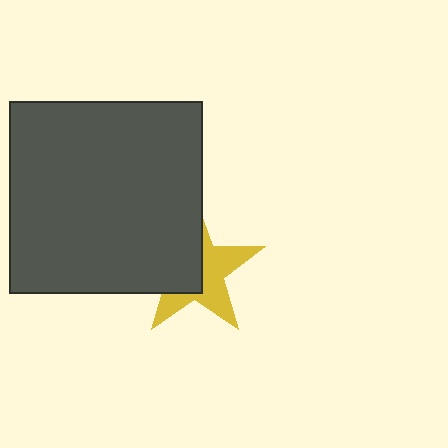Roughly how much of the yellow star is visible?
About half of it is visible (roughly 50%).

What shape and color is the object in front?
The object in front is a dark gray square.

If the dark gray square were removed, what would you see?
You would see the complete yellow star.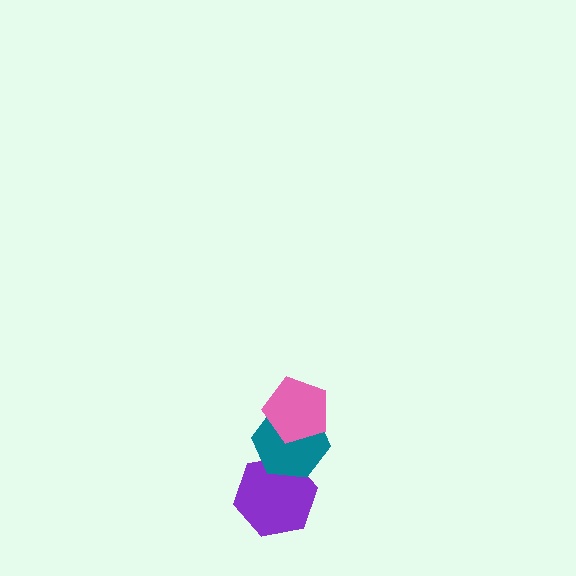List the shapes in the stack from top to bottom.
From top to bottom: the pink pentagon, the teal hexagon, the purple hexagon.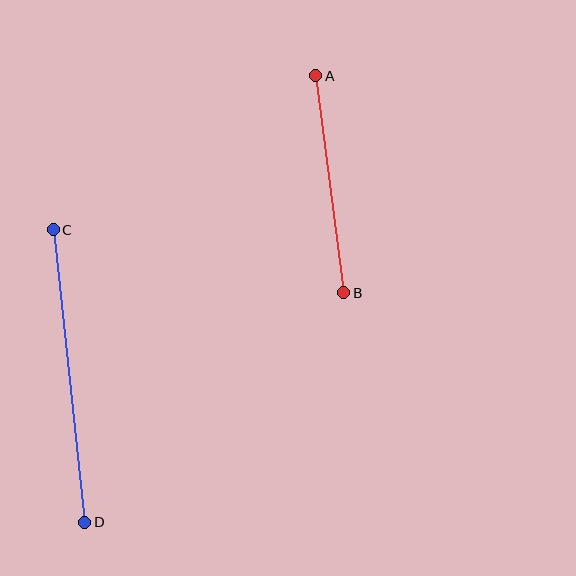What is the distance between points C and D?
The distance is approximately 294 pixels.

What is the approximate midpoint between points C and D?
The midpoint is at approximately (69, 376) pixels.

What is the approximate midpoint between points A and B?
The midpoint is at approximately (330, 184) pixels.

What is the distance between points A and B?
The distance is approximately 219 pixels.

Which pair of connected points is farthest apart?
Points C and D are farthest apart.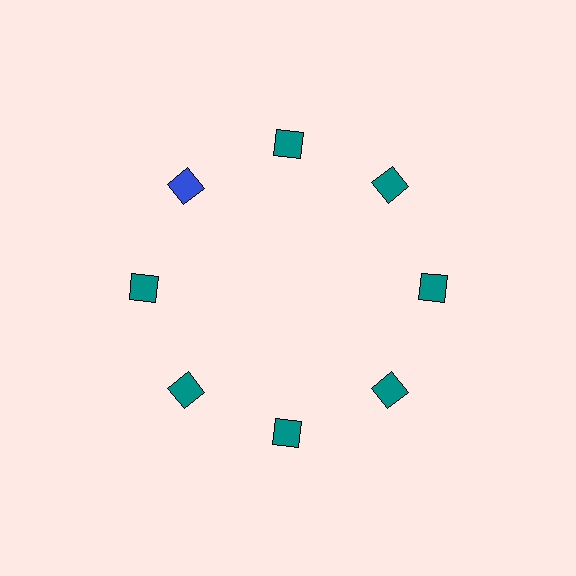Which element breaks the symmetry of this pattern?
The blue square at roughly the 10 o'clock position breaks the symmetry. All other shapes are teal squares.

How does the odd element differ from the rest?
It has a different color: blue instead of teal.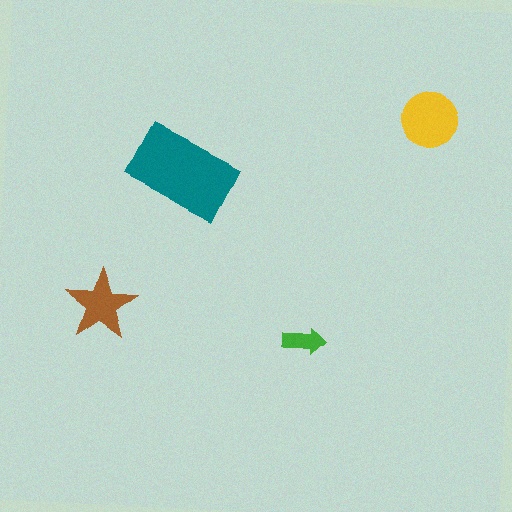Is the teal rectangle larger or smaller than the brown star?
Larger.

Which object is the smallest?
The green arrow.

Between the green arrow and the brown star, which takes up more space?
The brown star.